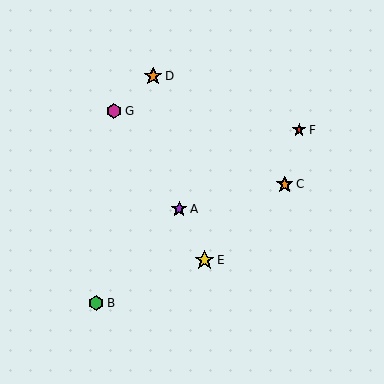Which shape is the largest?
The yellow star (labeled E) is the largest.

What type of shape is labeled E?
Shape E is a yellow star.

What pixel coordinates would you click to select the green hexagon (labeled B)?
Click at (96, 303) to select the green hexagon B.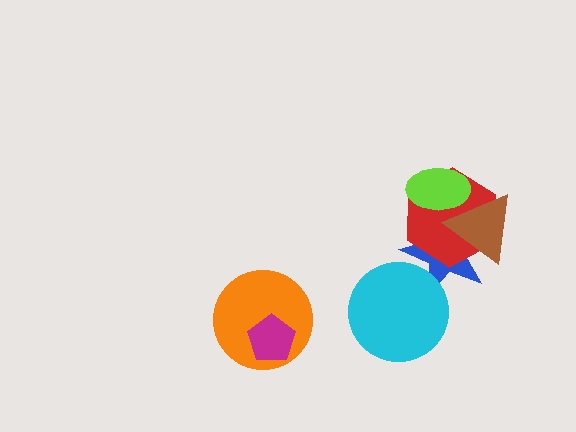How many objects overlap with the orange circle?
1 object overlaps with the orange circle.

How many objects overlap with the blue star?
4 objects overlap with the blue star.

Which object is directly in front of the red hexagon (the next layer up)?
The brown triangle is directly in front of the red hexagon.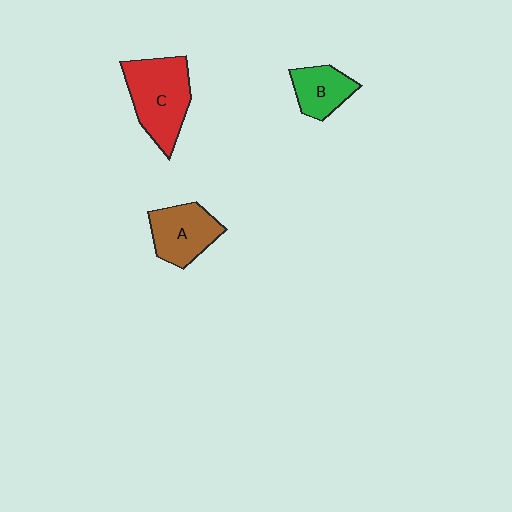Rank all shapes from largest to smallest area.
From largest to smallest: C (red), A (brown), B (green).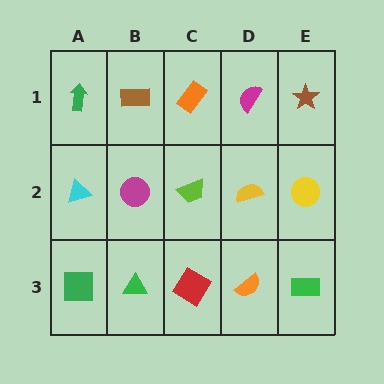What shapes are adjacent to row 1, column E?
A yellow circle (row 2, column E), a magenta semicircle (row 1, column D).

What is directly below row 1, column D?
A yellow semicircle.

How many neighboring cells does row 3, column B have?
3.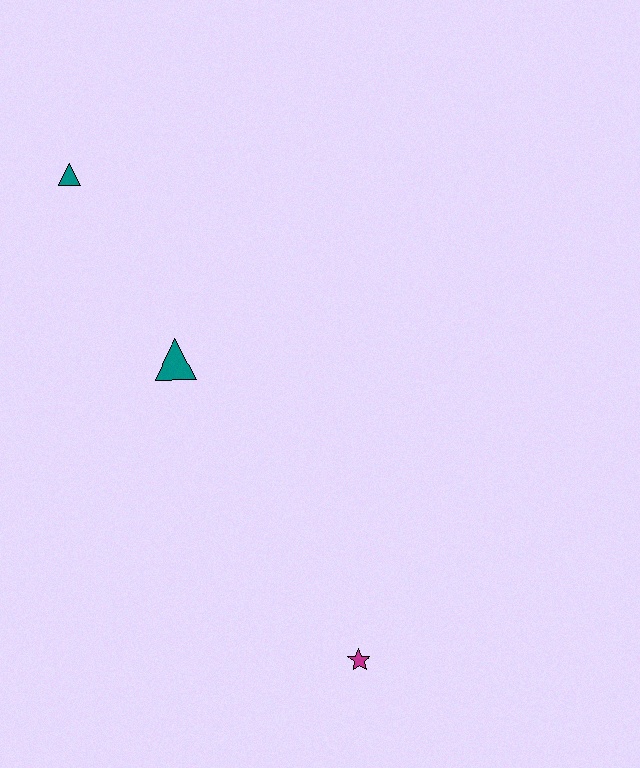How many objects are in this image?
There are 3 objects.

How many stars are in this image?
There is 1 star.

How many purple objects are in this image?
There are no purple objects.